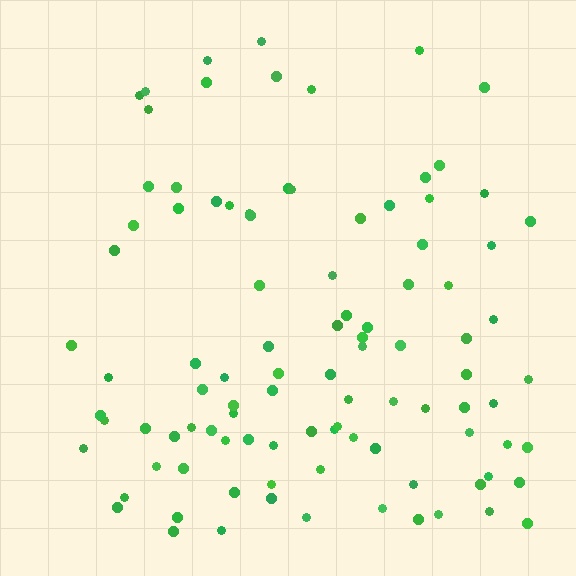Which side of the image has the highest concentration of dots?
The bottom.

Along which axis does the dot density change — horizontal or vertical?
Vertical.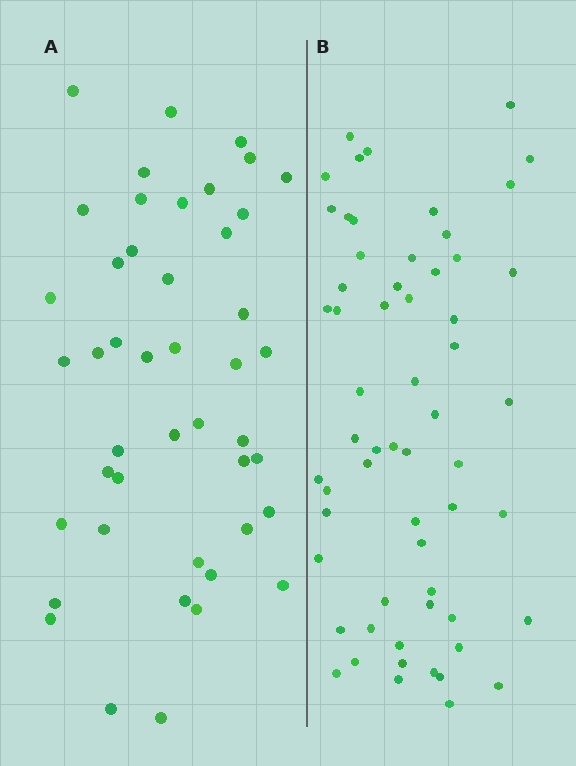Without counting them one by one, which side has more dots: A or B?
Region B (the right region) has more dots.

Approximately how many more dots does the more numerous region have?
Region B has approximately 15 more dots than region A.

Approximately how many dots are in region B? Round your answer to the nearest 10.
About 60 dots.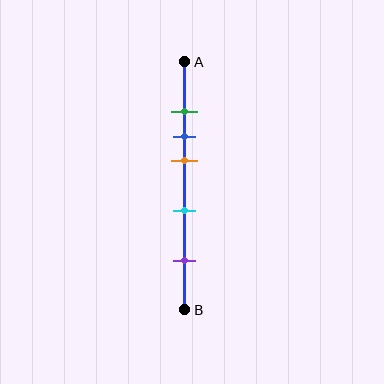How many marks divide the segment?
There are 5 marks dividing the segment.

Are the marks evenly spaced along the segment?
No, the marks are not evenly spaced.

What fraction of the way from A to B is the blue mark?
The blue mark is approximately 30% (0.3) of the way from A to B.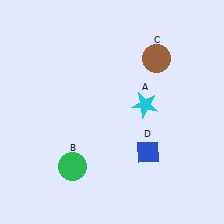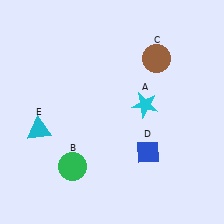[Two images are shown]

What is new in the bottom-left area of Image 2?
A cyan triangle (E) was added in the bottom-left area of Image 2.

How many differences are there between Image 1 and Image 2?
There is 1 difference between the two images.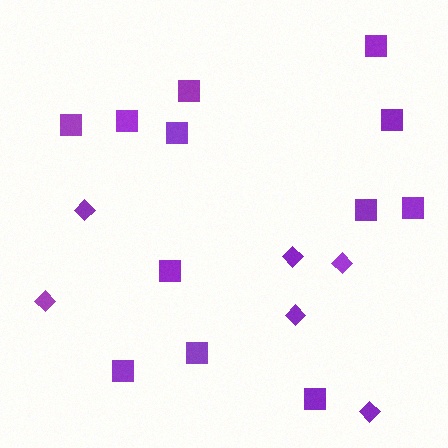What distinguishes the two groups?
There are 2 groups: one group of squares (12) and one group of diamonds (6).